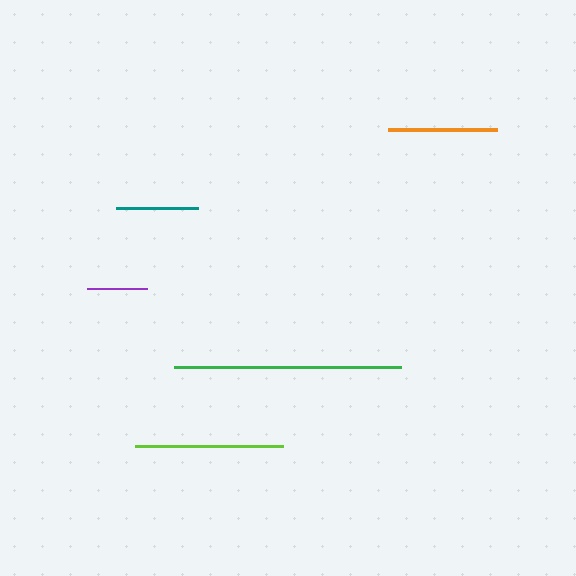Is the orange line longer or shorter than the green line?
The green line is longer than the orange line.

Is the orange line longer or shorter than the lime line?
The lime line is longer than the orange line.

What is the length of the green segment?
The green segment is approximately 227 pixels long.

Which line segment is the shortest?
The purple line is the shortest at approximately 60 pixels.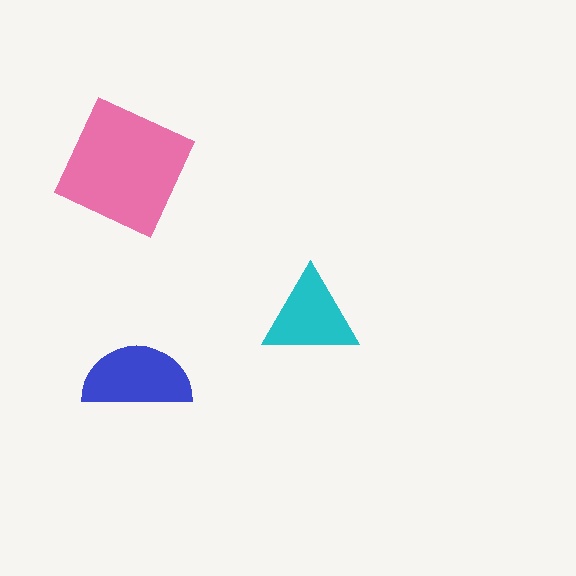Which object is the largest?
The pink square.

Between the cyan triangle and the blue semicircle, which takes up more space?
The blue semicircle.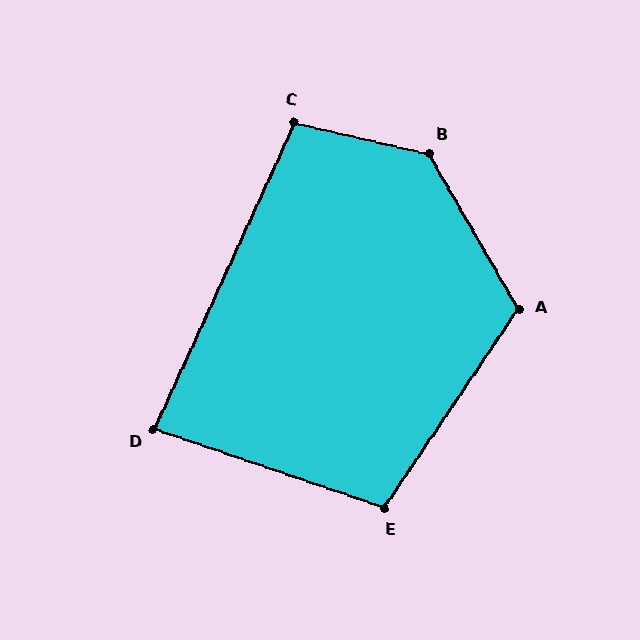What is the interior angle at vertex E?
Approximately 105 degrees (obtuse).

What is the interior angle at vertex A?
Approximately 116 degrees (obtuse).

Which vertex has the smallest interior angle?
D, at approximately 84 degrees.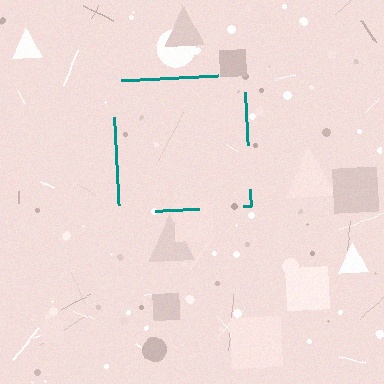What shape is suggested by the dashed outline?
The dashed outline suggests a square.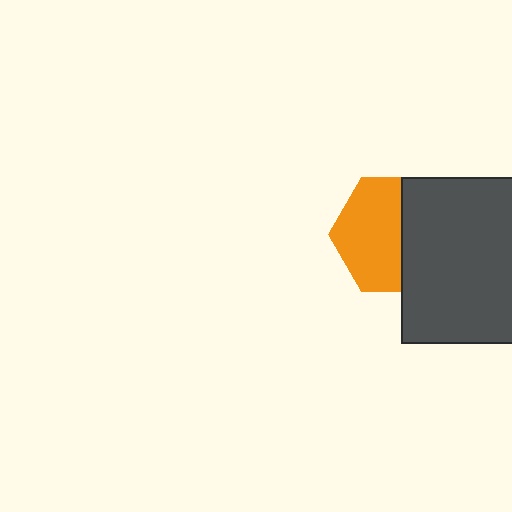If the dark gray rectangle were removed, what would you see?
You would see the complete orange hexagon.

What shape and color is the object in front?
The object in front is a dark gray rectangle.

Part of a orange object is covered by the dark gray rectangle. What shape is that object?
It is a hexagon.